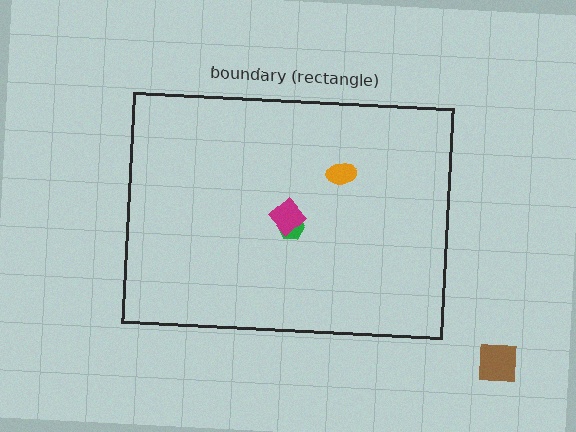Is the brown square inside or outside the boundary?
Outside.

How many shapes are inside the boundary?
3 inside, 1 outside.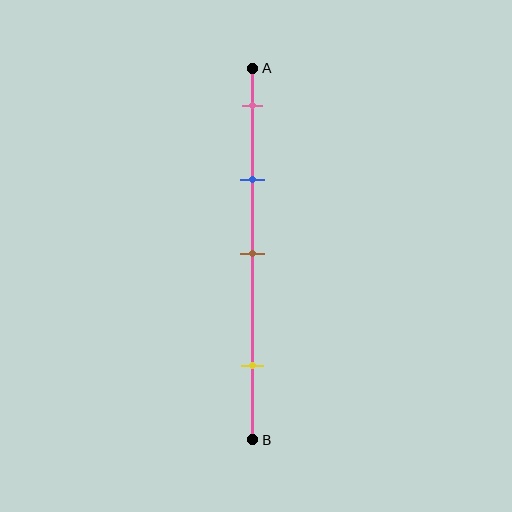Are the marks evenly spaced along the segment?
No, the marks are not evenly spaced.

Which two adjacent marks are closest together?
The pink and blue marks are the closest adjacent pair.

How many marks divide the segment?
There are 4 marks dividing the segment.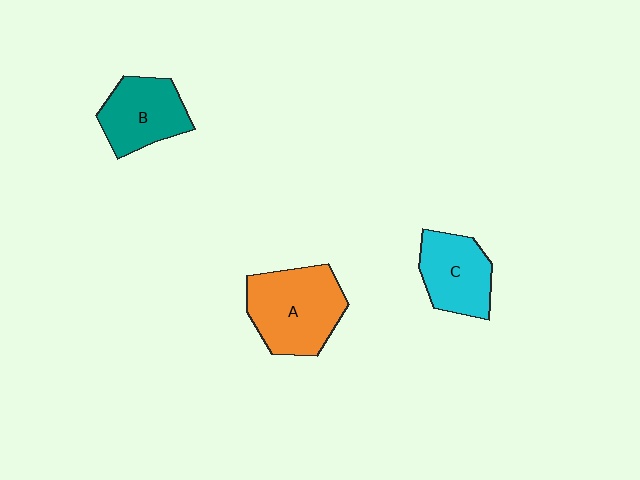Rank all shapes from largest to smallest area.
From largest to smallest: A (orange), B (teal), C (cyan).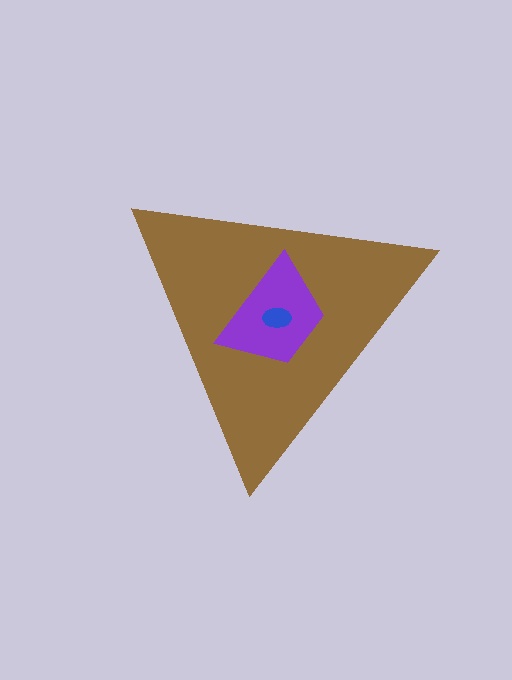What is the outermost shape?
The brown triangle.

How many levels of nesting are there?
3.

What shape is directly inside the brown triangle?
The purple trapezoid.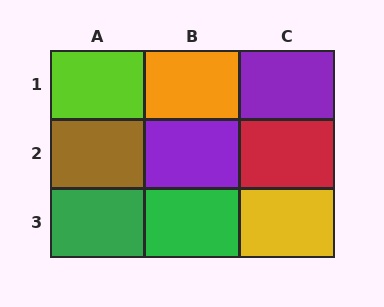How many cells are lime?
1 cell is lime.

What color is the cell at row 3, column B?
Green.